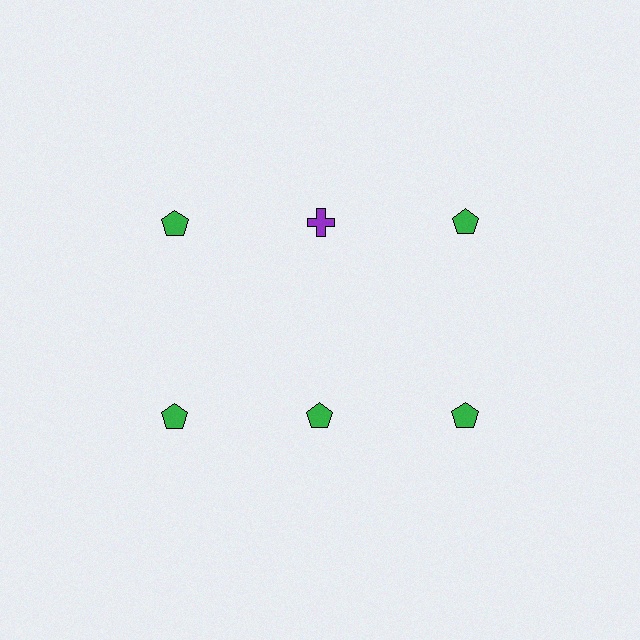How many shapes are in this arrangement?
There are 6 shapes arranged in a grid pattern.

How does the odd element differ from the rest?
It differs in both color (purple instead of green) and shape (cross instead of pentagon).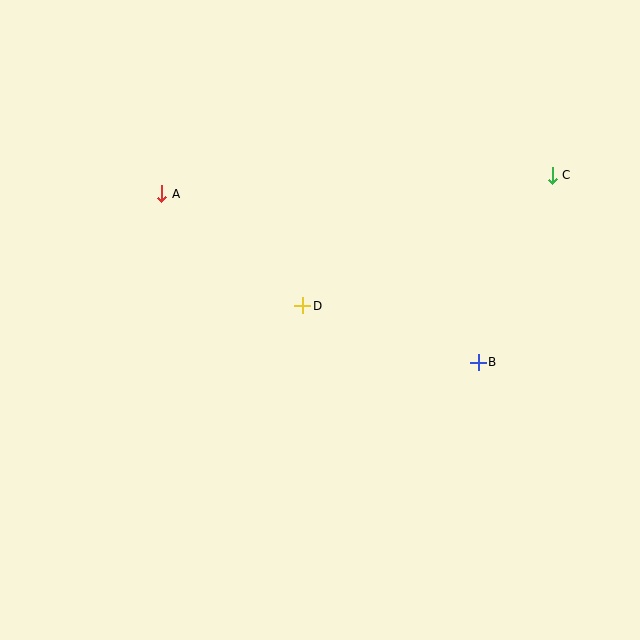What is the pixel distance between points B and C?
The distance between B and C is 201 pixels.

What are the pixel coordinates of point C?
Point C is at (552, 175).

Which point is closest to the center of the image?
Point D at (303, 306) is closest to the center.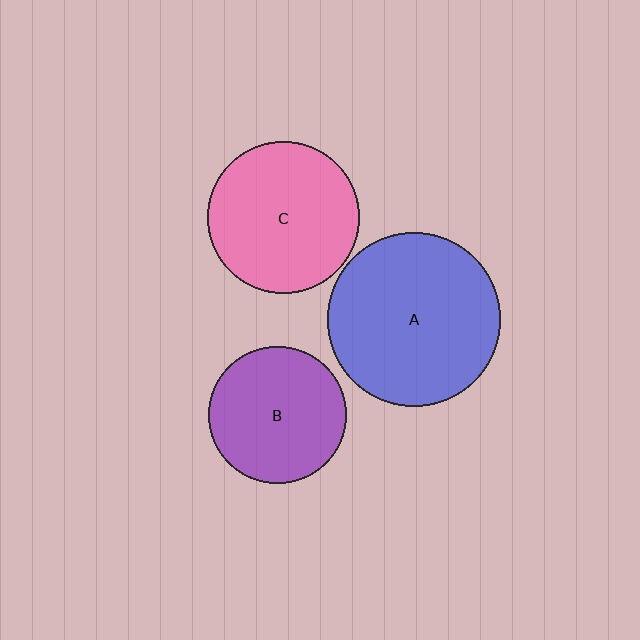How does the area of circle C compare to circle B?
Approximately 1.2 times.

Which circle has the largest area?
Circle A (blue).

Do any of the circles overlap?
No, none of the circles overlap.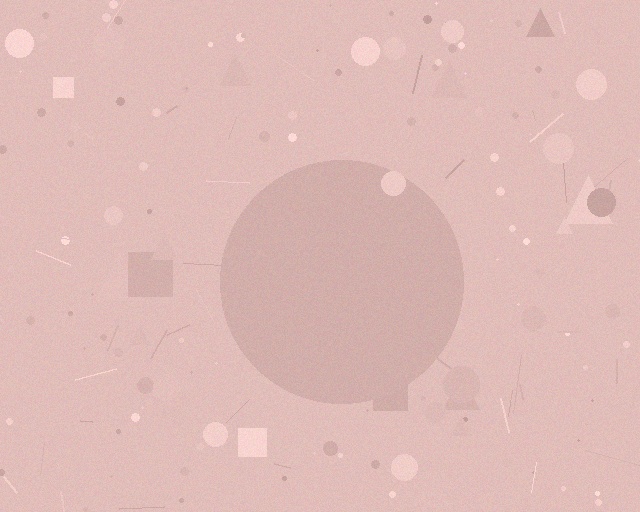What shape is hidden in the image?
A circle is hidden in the image.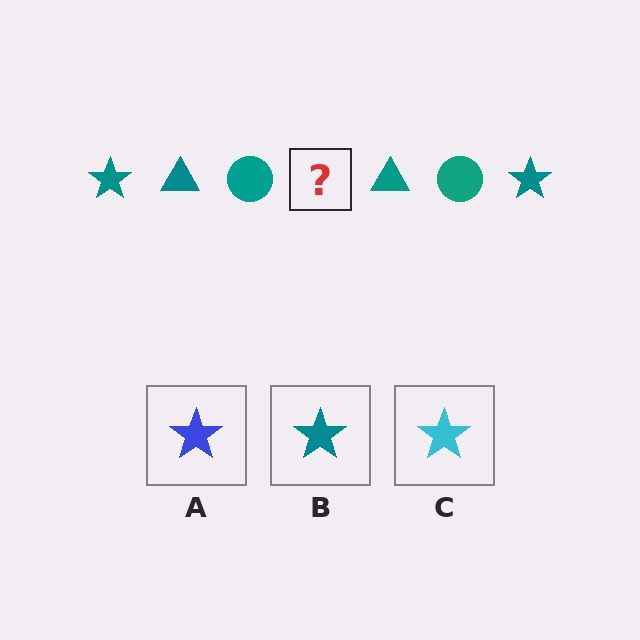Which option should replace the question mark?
Option B.